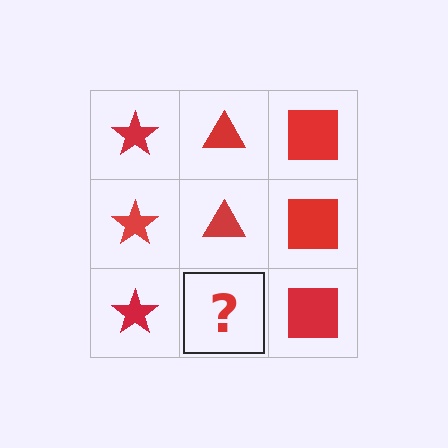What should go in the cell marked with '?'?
The missing cell should contain a red triangle.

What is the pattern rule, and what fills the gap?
The rule is that each column has a consistent shape. The gap should be filled with a red triangle.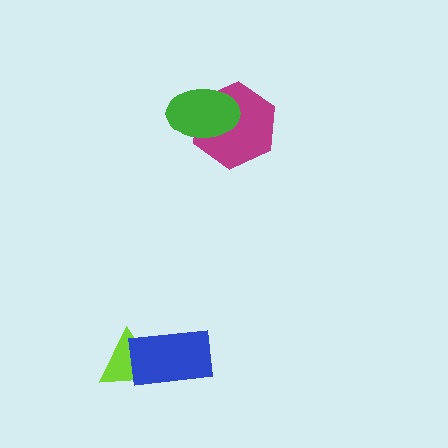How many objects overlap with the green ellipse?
1 object overlaps with the green ellipse.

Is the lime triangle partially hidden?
Yes, it is partially covered by another shape.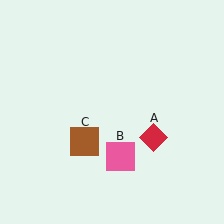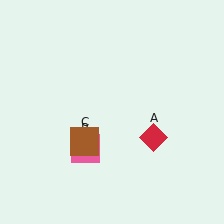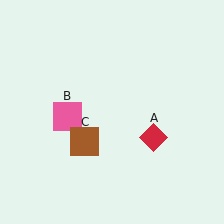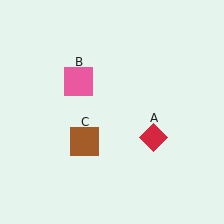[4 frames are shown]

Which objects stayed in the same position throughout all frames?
Red diamond (object A) and brown square (object C) remained stationary.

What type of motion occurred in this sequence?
The pink square (object B) rotated clockwise around the center of the scene.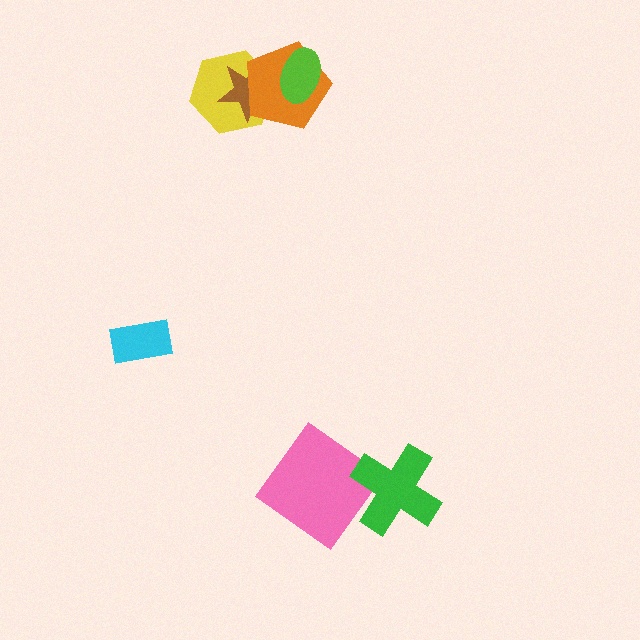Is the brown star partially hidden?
Yes, it is partially covered by another shape.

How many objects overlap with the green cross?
1 object overlaps with the green cross.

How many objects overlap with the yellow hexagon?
2 objects overlap with the yellow hexagon.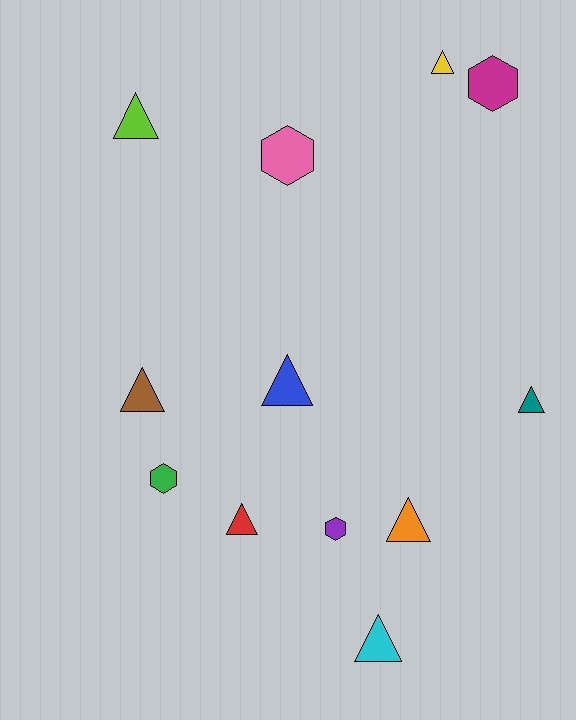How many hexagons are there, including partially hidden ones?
There are 4 hexagons.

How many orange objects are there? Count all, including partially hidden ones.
There is 1 orange object.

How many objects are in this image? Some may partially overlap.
There are 12 objects.